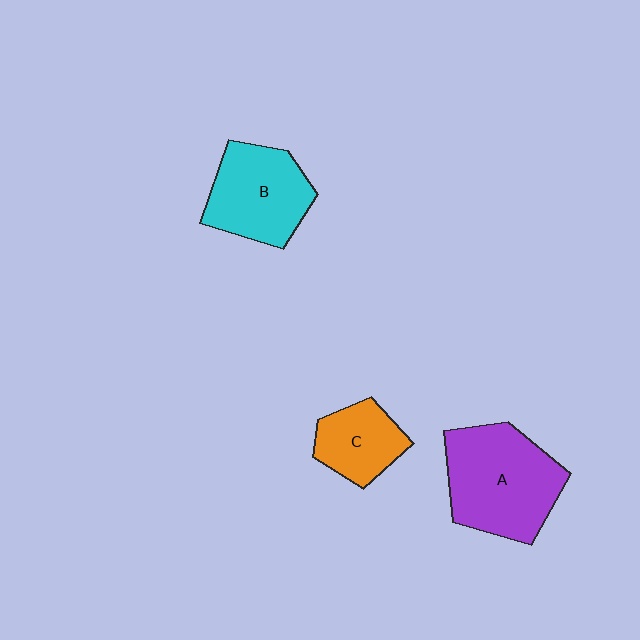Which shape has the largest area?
Shape A (purple).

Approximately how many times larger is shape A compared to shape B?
Approximately 1.3 times.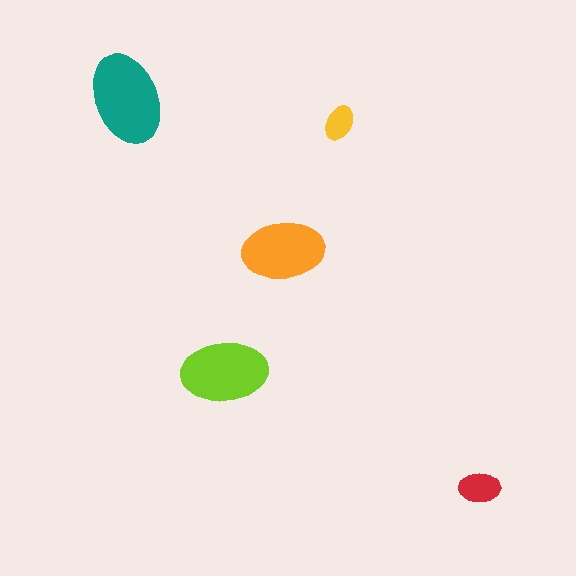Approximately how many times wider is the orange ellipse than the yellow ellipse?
About 2.5 times wider.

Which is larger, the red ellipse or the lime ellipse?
The lime one.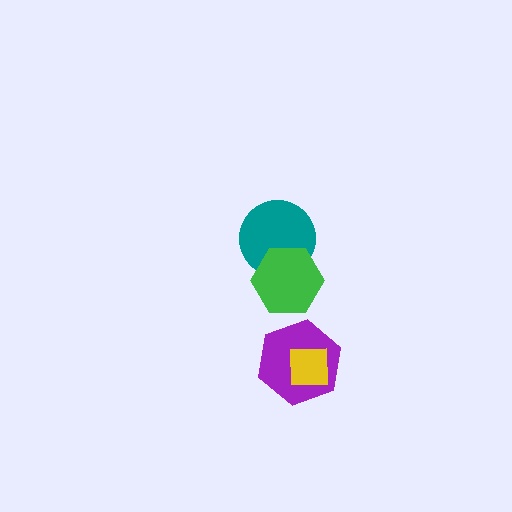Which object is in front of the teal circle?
The green hexagon is in front of the teal circle.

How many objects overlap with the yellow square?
1 object overlaps with the yellow square.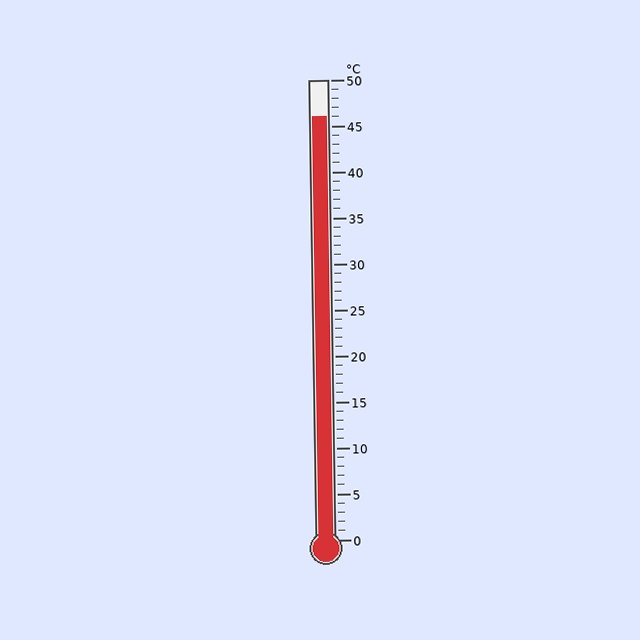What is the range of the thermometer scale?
The thermometer scale ranges from 0°C to 50°C.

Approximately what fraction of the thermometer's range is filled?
The thermometer is filled to approximately 90% of its range.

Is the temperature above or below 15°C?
The temperature is above 15°C.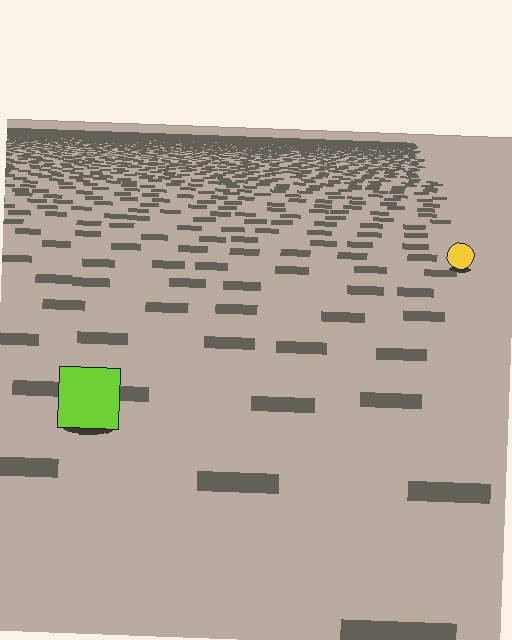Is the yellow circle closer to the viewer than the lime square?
No. The lime square is closer — you can tell from the texture gradient: the ground texture is coarser near it.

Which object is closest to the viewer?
The lime square is closest. The texture marks near it are larger and more spread out.